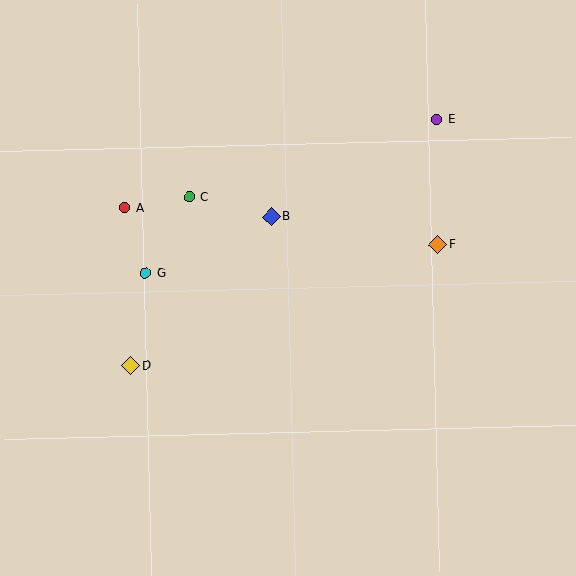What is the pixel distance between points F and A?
The distance between F and A is 315 pixels.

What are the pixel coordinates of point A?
Point A is at (125, 208).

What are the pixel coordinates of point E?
Point E is at (437, 119).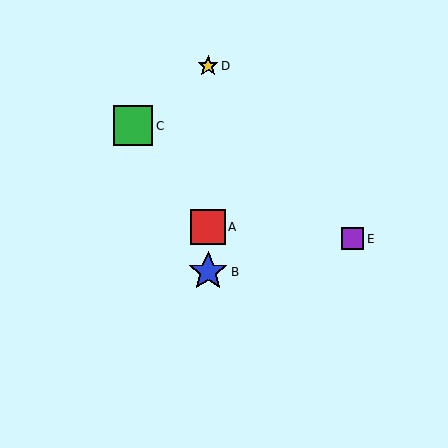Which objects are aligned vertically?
Objects A, B, D are aligned vertically.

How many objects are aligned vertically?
3 objects (A, B, D) are aligned vertically.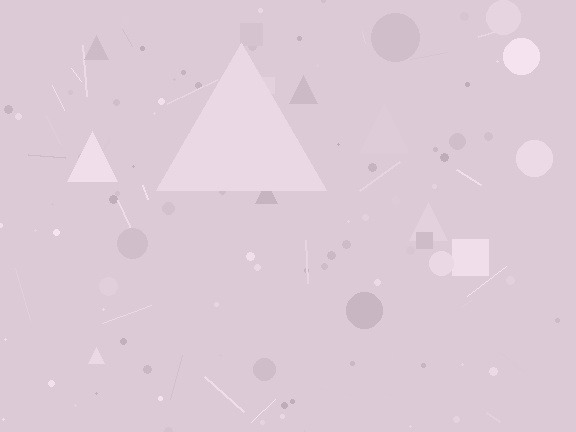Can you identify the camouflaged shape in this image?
The camouflaged shape is a triangle.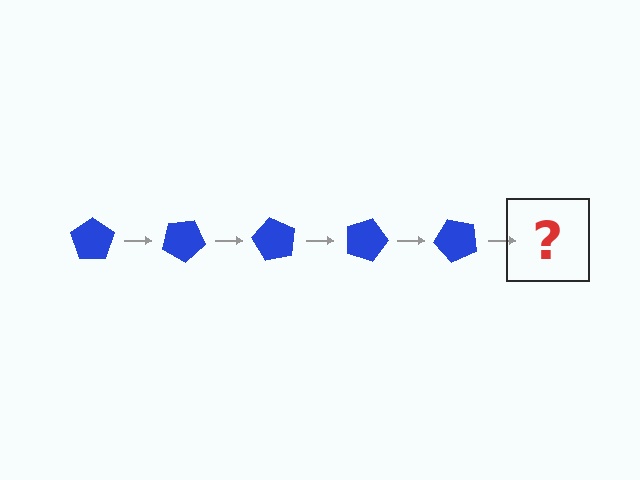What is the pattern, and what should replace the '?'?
The pattern is that the pentagon rotates 30 degrees each step. The '?' should be a blue pentagon rotated 150 degrees.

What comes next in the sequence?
The next element should be a blue pentagon rotated 150 degrees.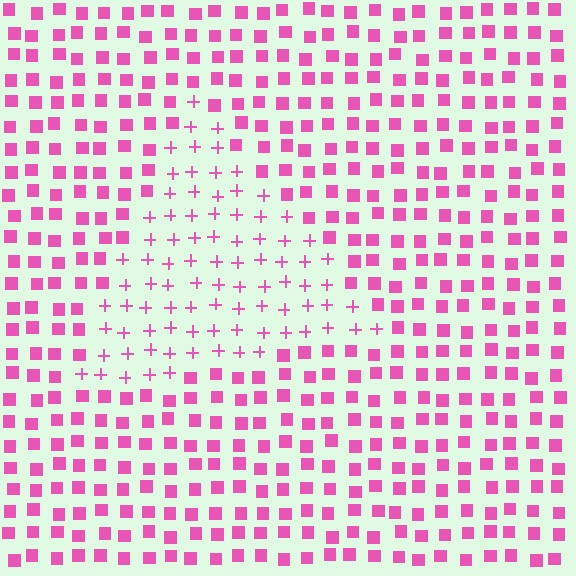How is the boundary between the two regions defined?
The boundary is defined by a change in element shape: plus signs inside vs. squares outside. All elements share the same color and spacing.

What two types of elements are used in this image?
The image uses plus signs inside the triangle region and squares outside it.